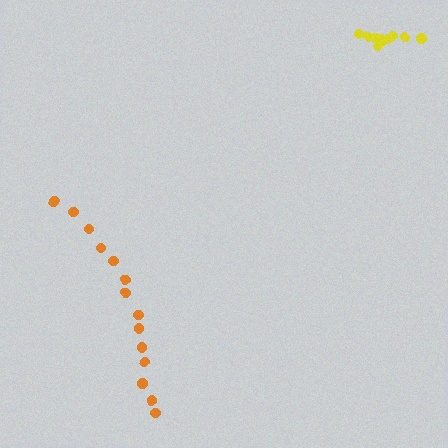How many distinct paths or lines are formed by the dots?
There are 2 distinct paths.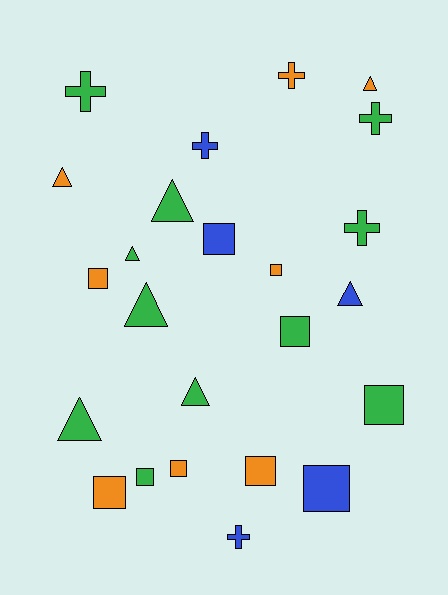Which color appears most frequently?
Green, with 11 objects.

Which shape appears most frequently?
Square, with 10 objects.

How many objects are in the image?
There are 24 objects.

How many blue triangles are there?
There is 1 blue triangle.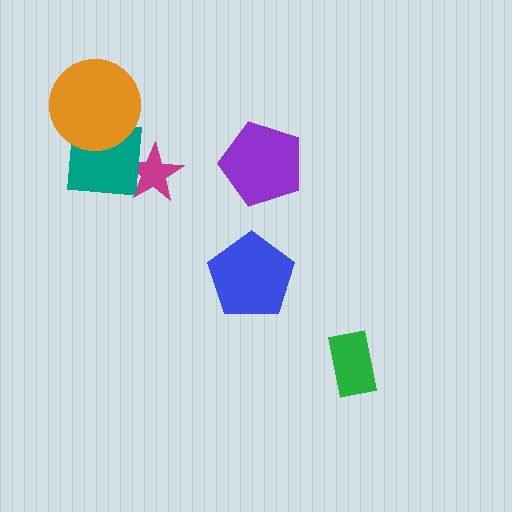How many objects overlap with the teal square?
2 objects overlap with the teal square.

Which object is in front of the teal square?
The orange circle is in front of the teal square.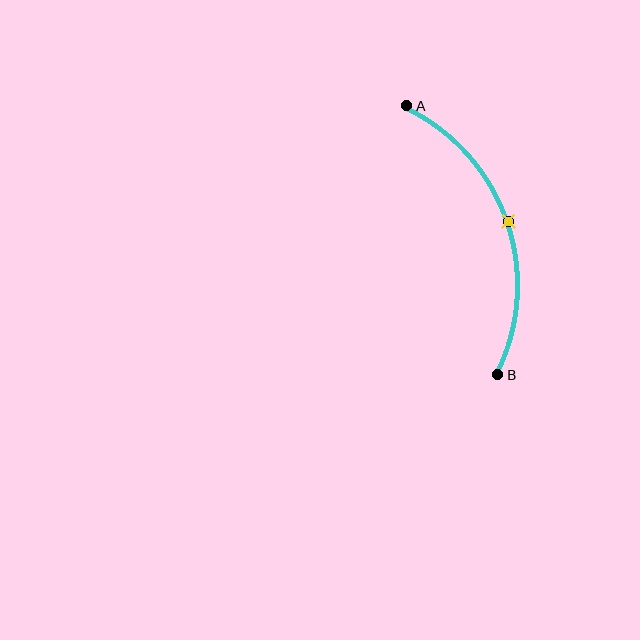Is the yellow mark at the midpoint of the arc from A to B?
Yes. The yellow mark lies on the arc at equal arc-length from both A and B — it is the arc midpoint.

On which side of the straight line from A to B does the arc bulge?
The arc bulges to the right of the straight line connecting A and B.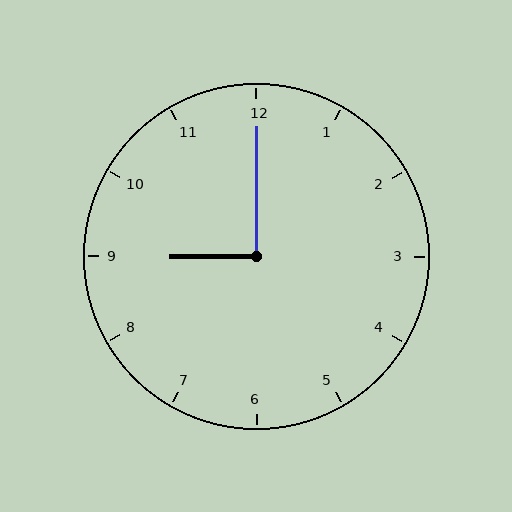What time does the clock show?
9:00.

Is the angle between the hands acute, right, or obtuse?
It is right.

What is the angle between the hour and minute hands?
Approximately 90 degrees.